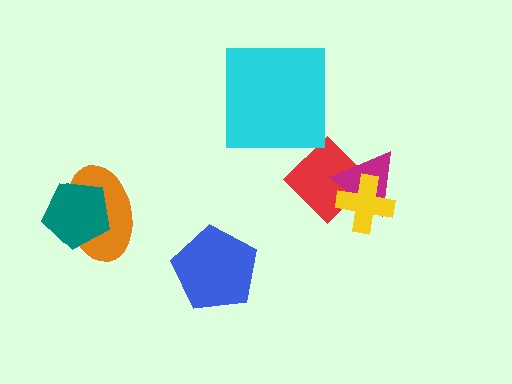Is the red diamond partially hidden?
Yes, it is partially covered by another shape.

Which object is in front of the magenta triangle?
The yellow cross is in front of the magenta triangle.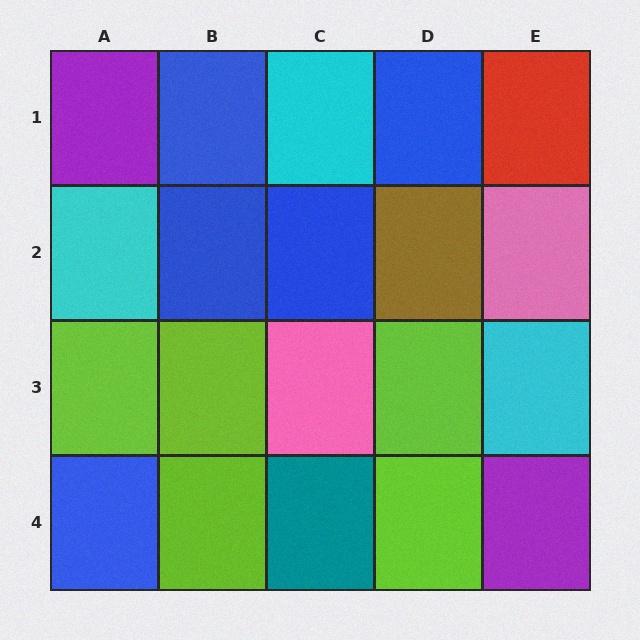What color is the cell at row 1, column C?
Cyan.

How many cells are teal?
1 cell is teal.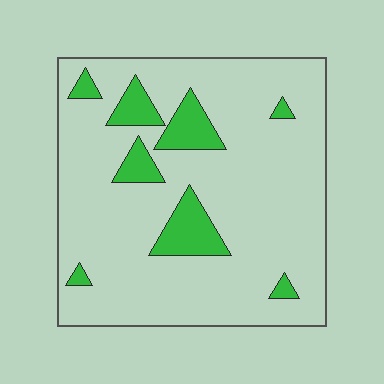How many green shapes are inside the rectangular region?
8.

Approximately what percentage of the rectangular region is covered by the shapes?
Approximately 15%.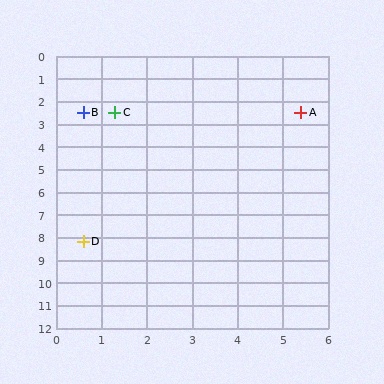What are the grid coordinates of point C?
Point C is at approximately (1.3, 2.5).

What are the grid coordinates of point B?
Point B is at approximately (0.6, 2.5).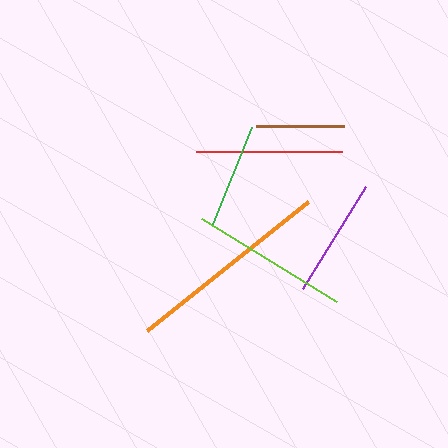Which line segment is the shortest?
The brown line is the shortest at approximately 88 pixels.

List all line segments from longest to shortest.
From longest to shortest: orange, lime, red, purple, green, brown.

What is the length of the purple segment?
The purple segment is approximately 120 pixels long.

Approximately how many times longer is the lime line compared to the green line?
The lime line is approximately 1.5 times the length of the green line.